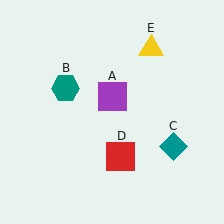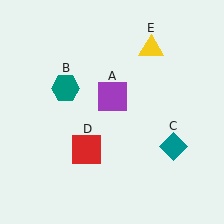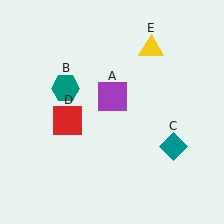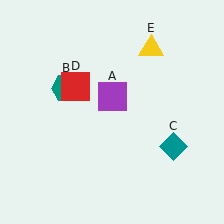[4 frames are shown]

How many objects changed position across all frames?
1 object changed position: red square (object D).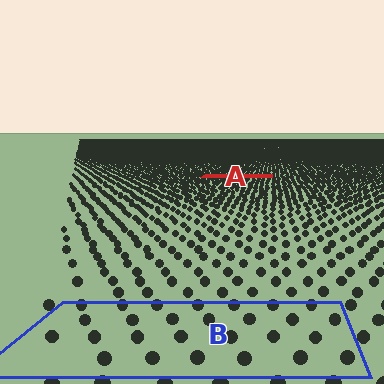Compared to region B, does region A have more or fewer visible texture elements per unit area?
Region A has more texture elements per unit area — they are packed more densely because it is farther away.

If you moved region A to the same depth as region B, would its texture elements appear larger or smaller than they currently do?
They would appear larger. At a closer depth, the same texture elements are projected at a bigger on-screen size.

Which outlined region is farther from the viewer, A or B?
Region A is farther from the viewer — the texture elements inside it appear smaller and more densely packed.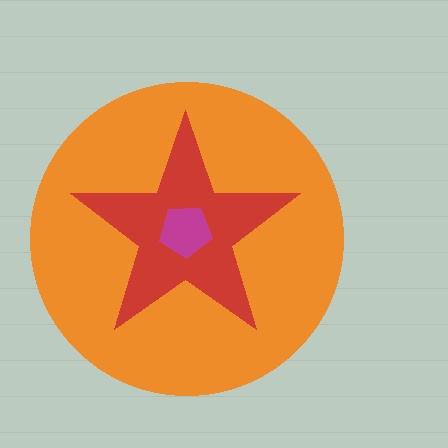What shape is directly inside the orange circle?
The red star.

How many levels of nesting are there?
3.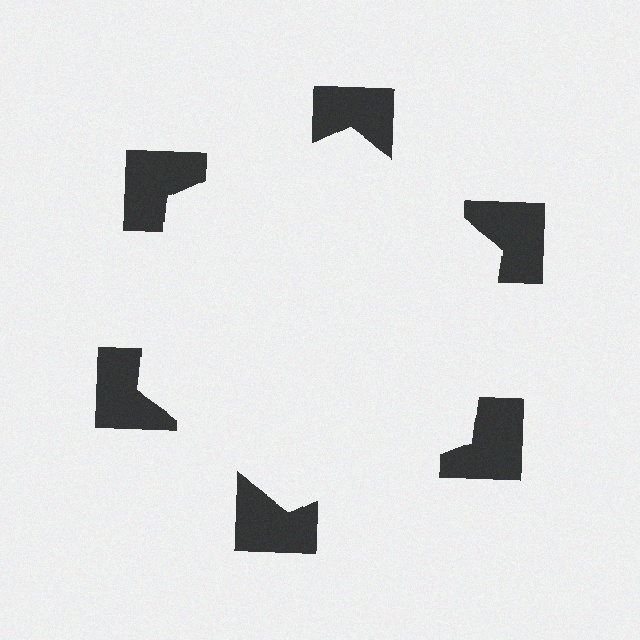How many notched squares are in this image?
There are 6 — one at each vertex of the illusory hexagon.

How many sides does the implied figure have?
6 sides.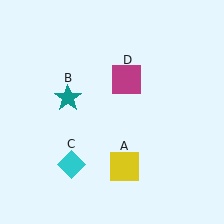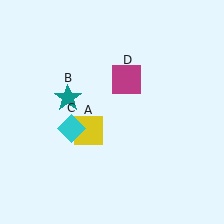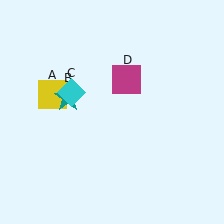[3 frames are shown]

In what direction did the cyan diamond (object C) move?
The cyan diamond (object C) moved up.